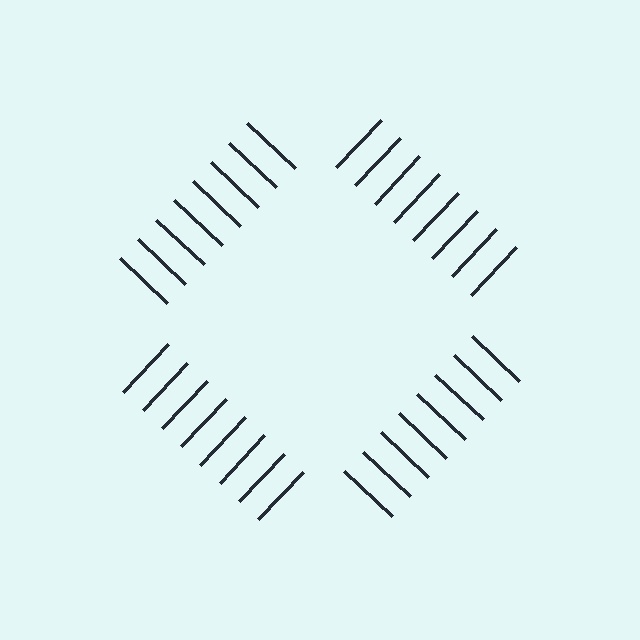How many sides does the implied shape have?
4 sides — the line-ends trace a square.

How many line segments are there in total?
32 — 8 along each of the 4 edges.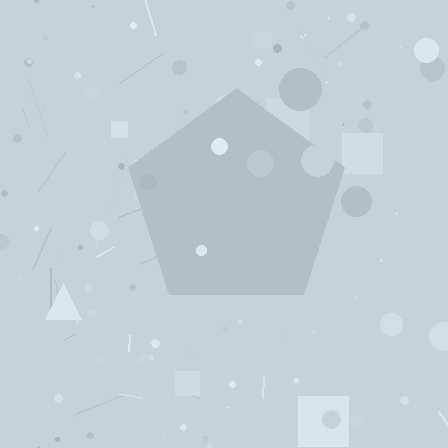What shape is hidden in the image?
A pentagon is hidden in the image.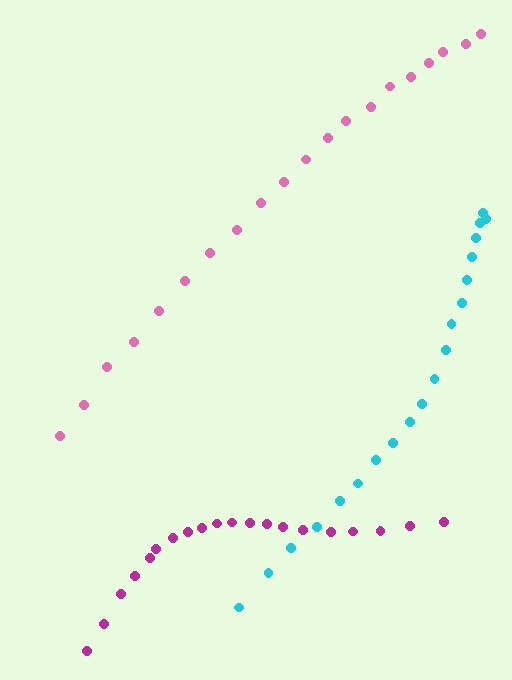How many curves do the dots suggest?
There are 3 distinct paths.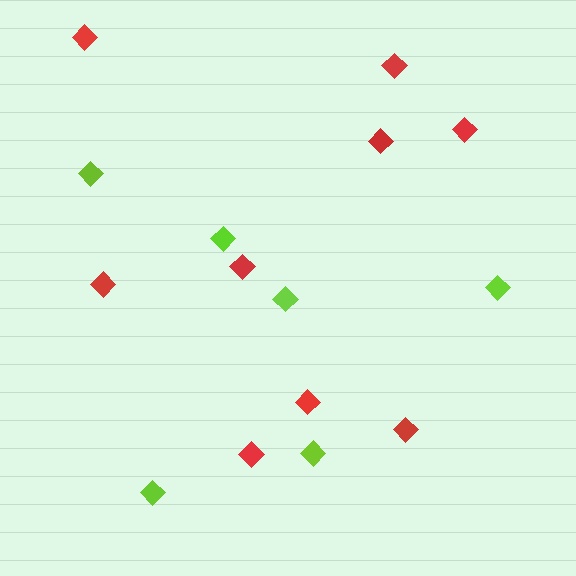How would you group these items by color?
There are 2 groups: one group of red diamonds (9) and one group of lime diamonds (6).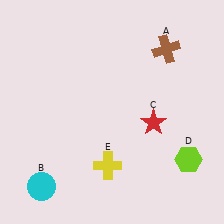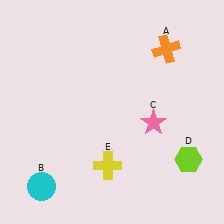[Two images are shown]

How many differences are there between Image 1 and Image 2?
There are 2 differences between the two images.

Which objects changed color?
A changed from brown to orange. C changed from red to pink.